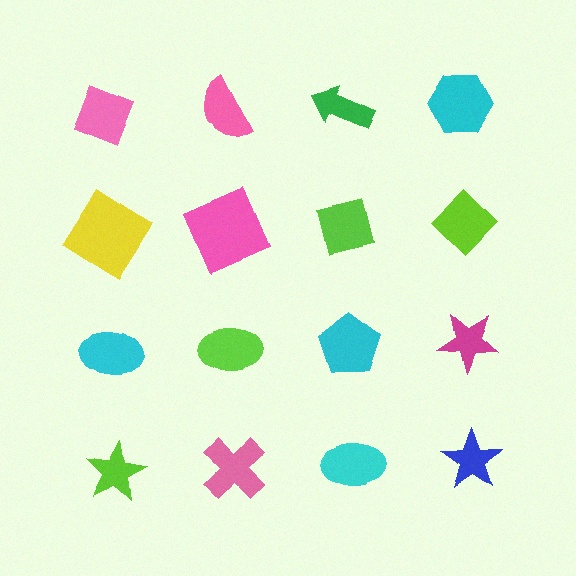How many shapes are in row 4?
4 shapes.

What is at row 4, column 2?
A pink cross.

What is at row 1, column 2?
A pink semicircle.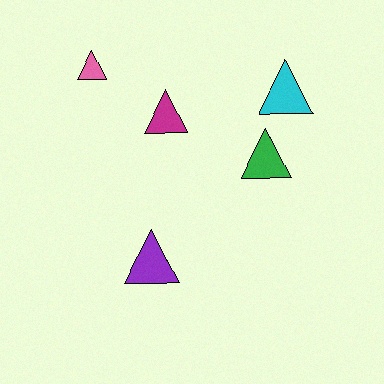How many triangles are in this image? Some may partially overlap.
There are 5 triangles.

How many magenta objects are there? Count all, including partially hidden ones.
There is 1 magenta object.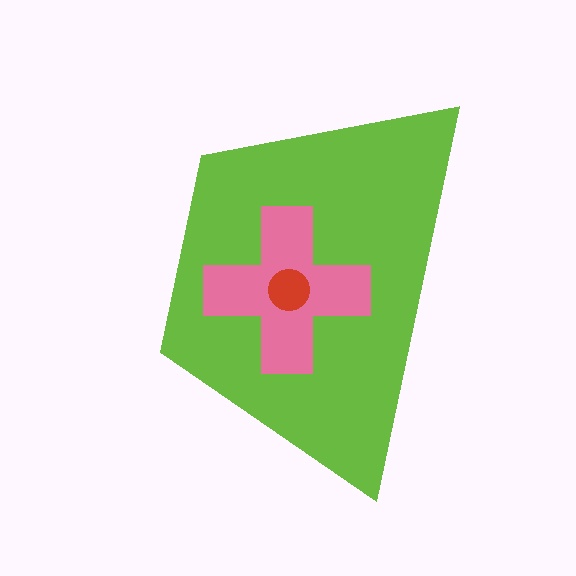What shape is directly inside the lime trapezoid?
The pink cross.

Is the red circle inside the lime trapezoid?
Yes.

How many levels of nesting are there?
3.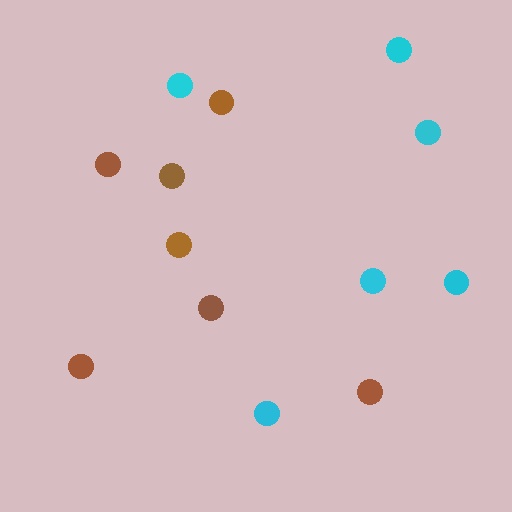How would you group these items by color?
There are 2 groups: one group of brown circles (7) and one group of cyan circles (6).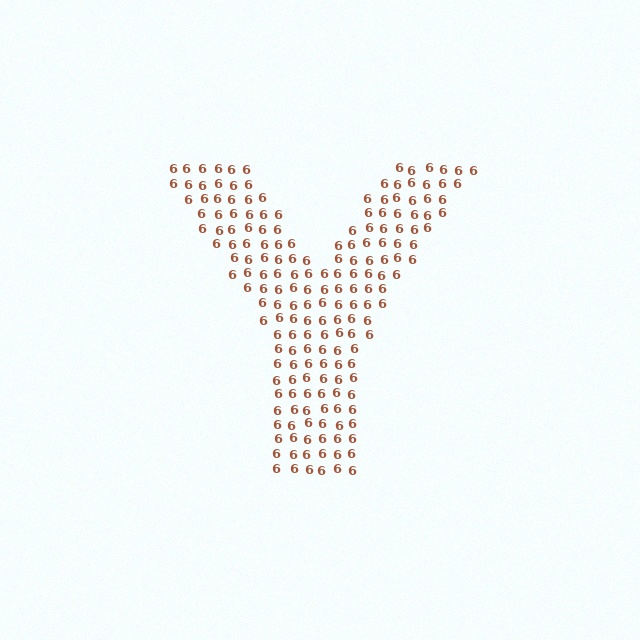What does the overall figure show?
The overall figure shows the letter Y.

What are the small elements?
The small elements are digit 6's.